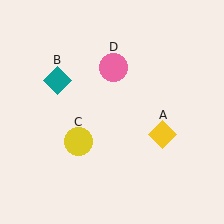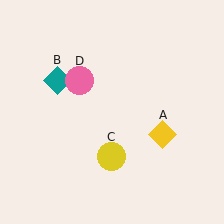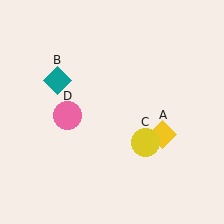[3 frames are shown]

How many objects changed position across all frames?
2 objects changed position: yellow circle (object C), pink circle (object D).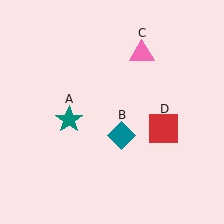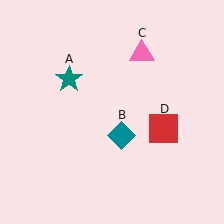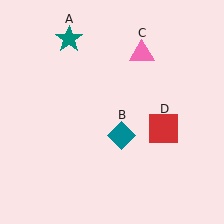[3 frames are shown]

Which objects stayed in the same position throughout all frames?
Teal diamond (object B) and pink triangle (object C) and red square (object D) remained stationary.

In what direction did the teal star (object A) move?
The teal star (object A) moved up.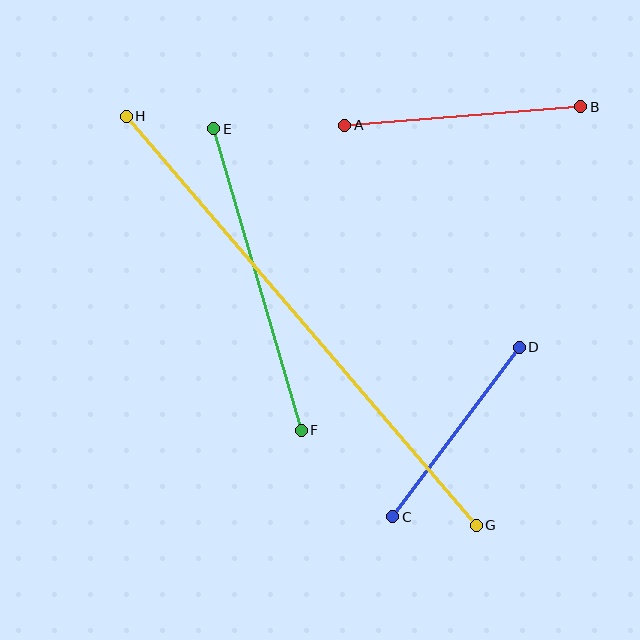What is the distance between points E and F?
The distance is approximately 314 pixels.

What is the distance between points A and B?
The distance is approximately 236 pixels.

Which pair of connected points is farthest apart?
Points G and H are farthest apart.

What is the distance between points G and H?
The distance is approximately 539 pixels.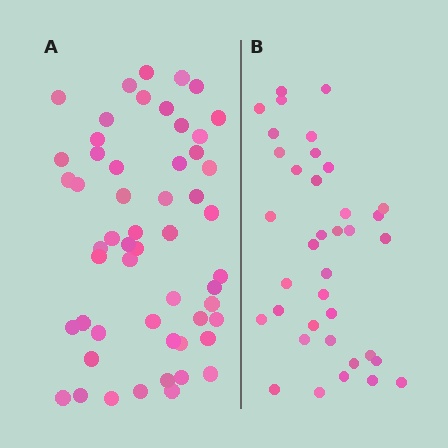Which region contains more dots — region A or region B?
Region A (the left region) has more dots.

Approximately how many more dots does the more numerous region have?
Region A has approximately 15 more dots than region B.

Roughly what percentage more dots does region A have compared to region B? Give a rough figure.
About 45% more.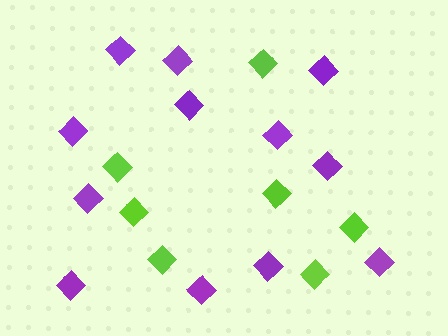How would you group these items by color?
There are 2 groups: one group of purple diamonds (12) and one group of lime diamonds (7).